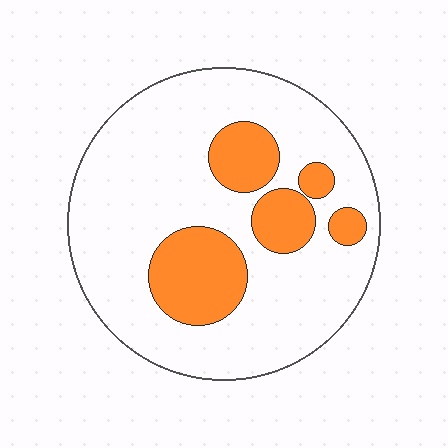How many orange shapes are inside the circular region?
5.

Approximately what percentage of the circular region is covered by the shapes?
Approximately 25%.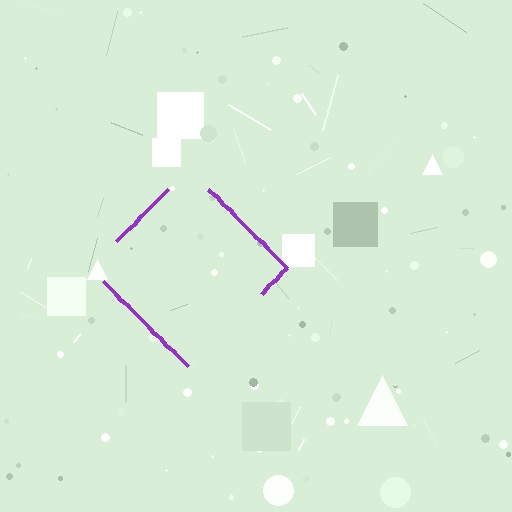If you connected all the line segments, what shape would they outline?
They would outline a diamond.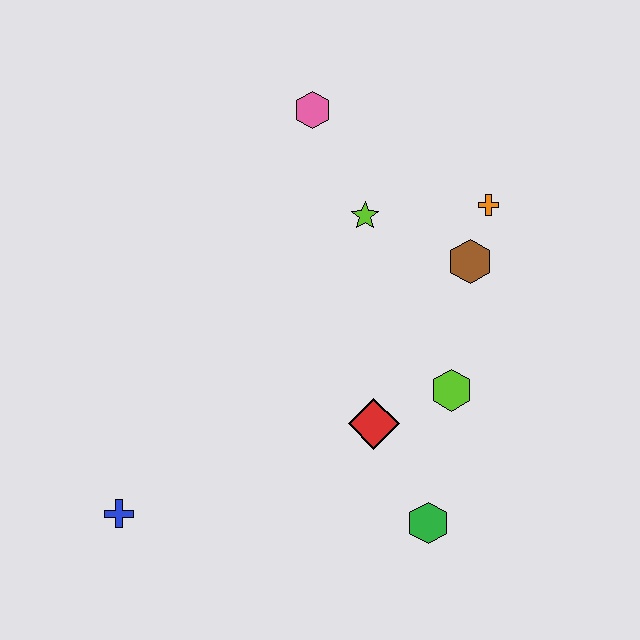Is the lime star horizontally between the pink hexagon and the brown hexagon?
Yes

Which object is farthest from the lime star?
The blue cross is farthest from the lime star.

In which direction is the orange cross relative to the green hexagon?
The orange cross is above the green hexagon.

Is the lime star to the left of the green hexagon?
Yes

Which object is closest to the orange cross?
The brown hexagon is closest to the orange cross.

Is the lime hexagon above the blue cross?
Yes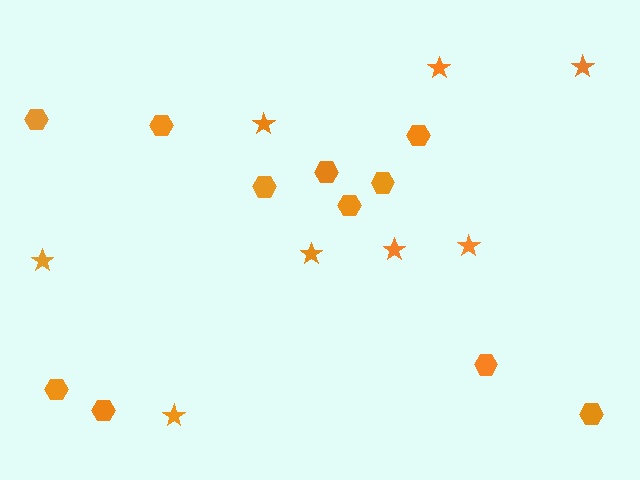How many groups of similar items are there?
There are 2 groups: one group of hexagons (11) and one group of stars (8).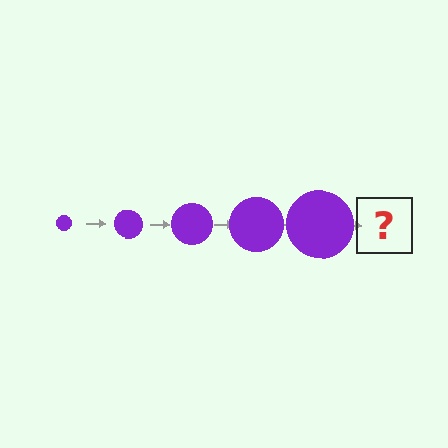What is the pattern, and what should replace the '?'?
The pattern is that the circle gets progressively larger each step. The '?' should be a purple circle, larger than the previous one.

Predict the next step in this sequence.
The next step is a purple circle, larger than the previous one.